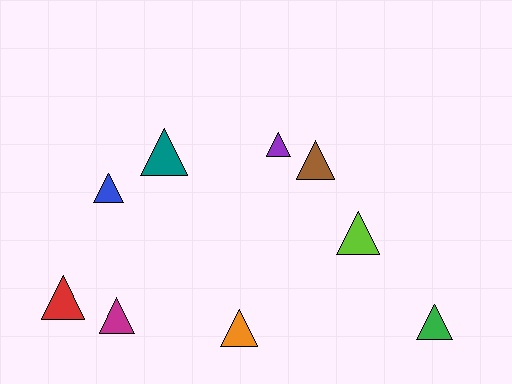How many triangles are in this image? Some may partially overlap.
There are 9 triangles.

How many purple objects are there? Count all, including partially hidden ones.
There is 1 purple object.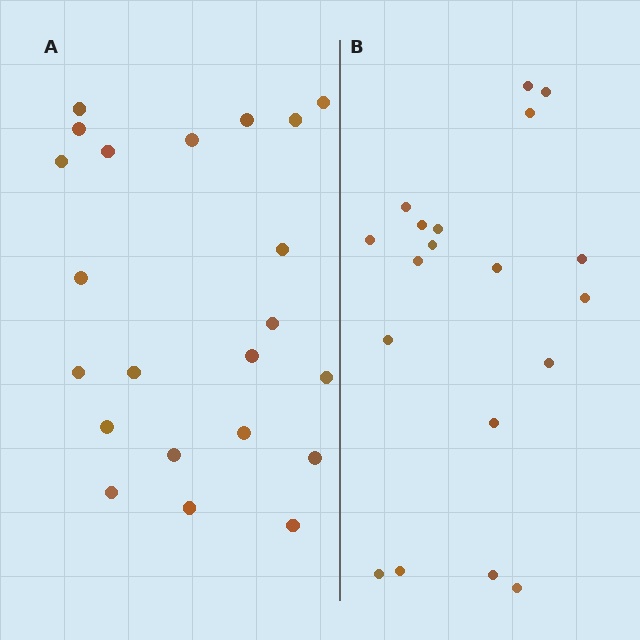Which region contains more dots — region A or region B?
Region A (the left region) has more dots.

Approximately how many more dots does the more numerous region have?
Region A has just a few more — roughly 2 or 3 more dots than region B.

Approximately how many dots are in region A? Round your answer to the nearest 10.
About 20 dots. (The exact count is 22, which rounds to 20.)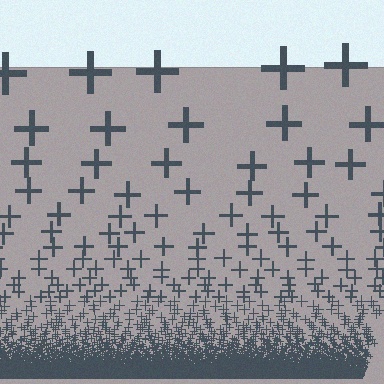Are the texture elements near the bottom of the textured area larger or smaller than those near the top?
Smaller. The gradient is inverted — elements near the bottom are smaller and denser.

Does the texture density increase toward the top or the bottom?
Density increases toward the bottom.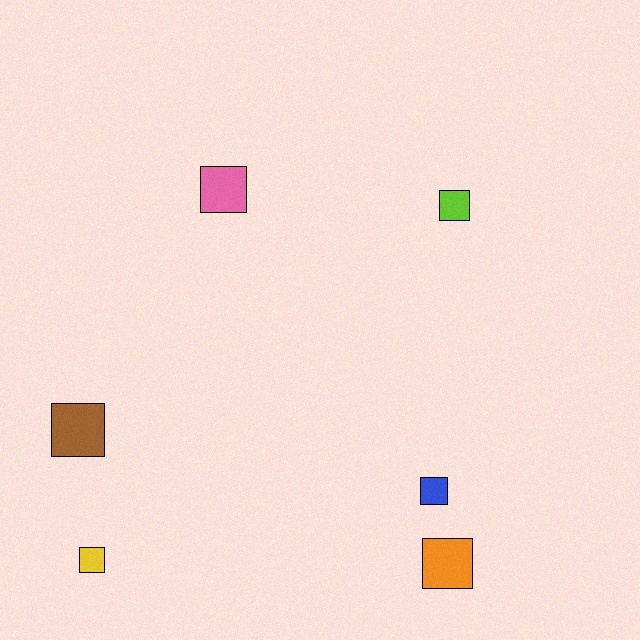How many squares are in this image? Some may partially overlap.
There are 6 squares.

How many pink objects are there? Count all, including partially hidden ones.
There is 1 pink object.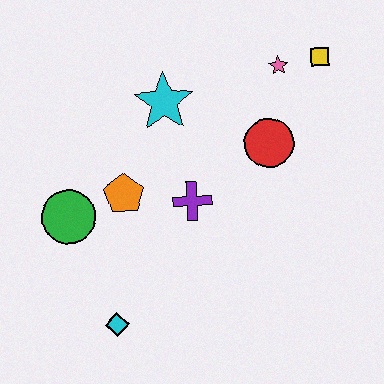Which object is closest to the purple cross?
The orange pentagon is closest to the purple cross.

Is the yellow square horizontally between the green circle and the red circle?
No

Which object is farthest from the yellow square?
The cyan diamond is farthest from the yellow square.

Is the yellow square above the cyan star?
Yes